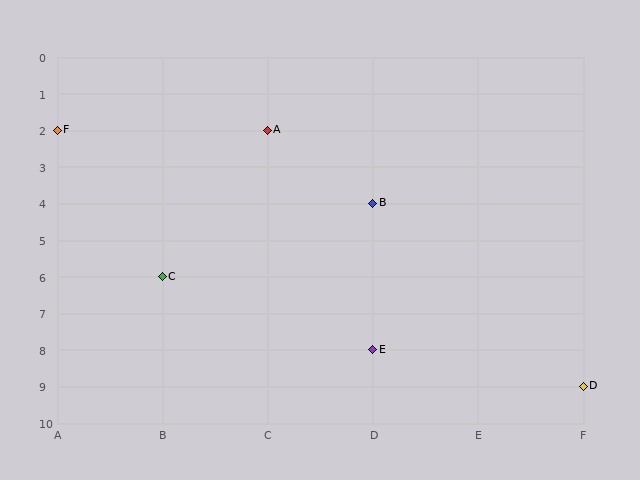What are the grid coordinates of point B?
Point B is at grid coordinates (D, 4).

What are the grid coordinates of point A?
Point A is at grid coordinates (C, 2).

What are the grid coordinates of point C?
Point C is at grid coordinates (B, 6).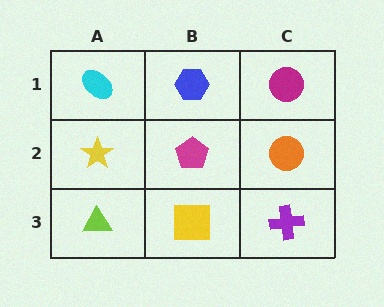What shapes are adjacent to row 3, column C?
An orange circle (row 2, column C), a yellow square (row 3, column B).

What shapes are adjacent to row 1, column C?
An orange circle (row 2, column C), a blue hexagon (row 1, column B).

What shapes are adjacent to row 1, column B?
A magenta pentagon (row 2, column B), a cyan ellipse (row 1, column A), a magenta circle (row 1, column C).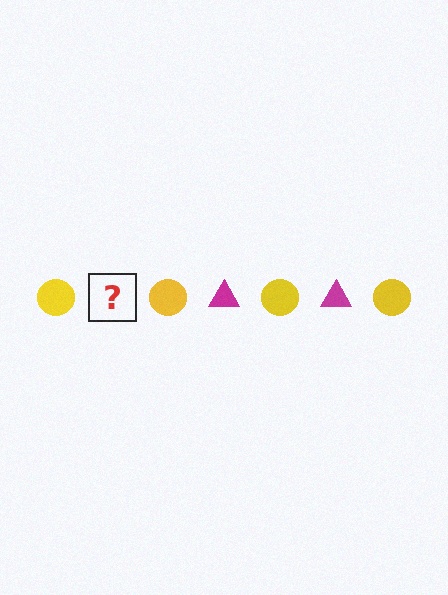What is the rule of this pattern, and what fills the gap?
The rule is that the pattern alternates between yellow circle and magenta triangle. The gap should be filled with a magenta triangle.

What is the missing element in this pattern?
The missing element is a magenta triangle.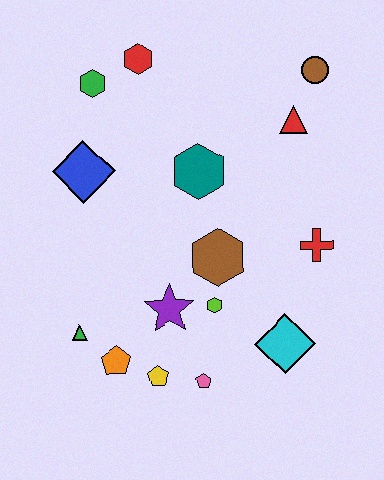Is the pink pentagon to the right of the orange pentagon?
Yes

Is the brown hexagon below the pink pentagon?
No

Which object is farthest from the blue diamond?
The cyan diamond is farthest from the blue diamond.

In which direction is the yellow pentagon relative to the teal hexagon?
The yellow pentagon is below the teal hexagon.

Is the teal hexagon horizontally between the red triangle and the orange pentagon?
Yes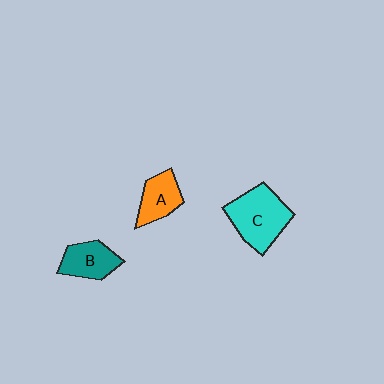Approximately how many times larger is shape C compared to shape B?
Approximately 1.6 times.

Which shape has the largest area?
Shape C (cyan).